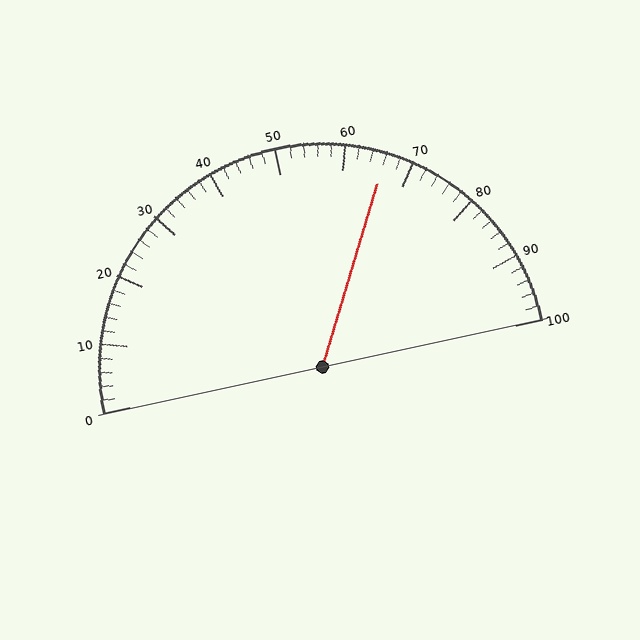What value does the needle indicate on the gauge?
The needle indicates approximately 66.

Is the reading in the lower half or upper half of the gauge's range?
The reading is in the upper half of the range (0 to 100).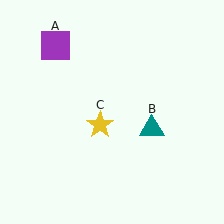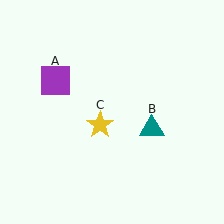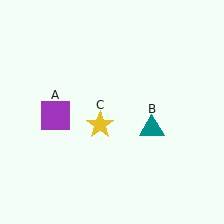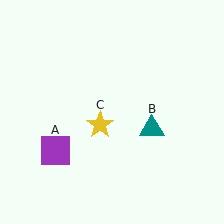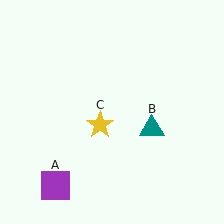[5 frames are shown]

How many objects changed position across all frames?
1 object changed position: purple square (object A).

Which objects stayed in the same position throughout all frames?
Teal triangle (object B) and yellow star (object C) remained stationary.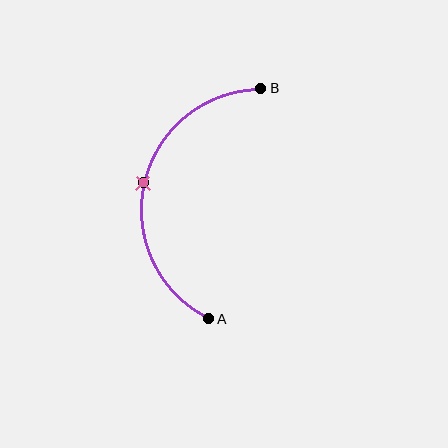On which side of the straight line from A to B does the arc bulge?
The arc bulges to the left of the straight line connecting A and B.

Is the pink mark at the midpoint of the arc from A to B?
Yes. The pink mark lies on the arc at equal arc-length from both A and B — it is the arc midpoint.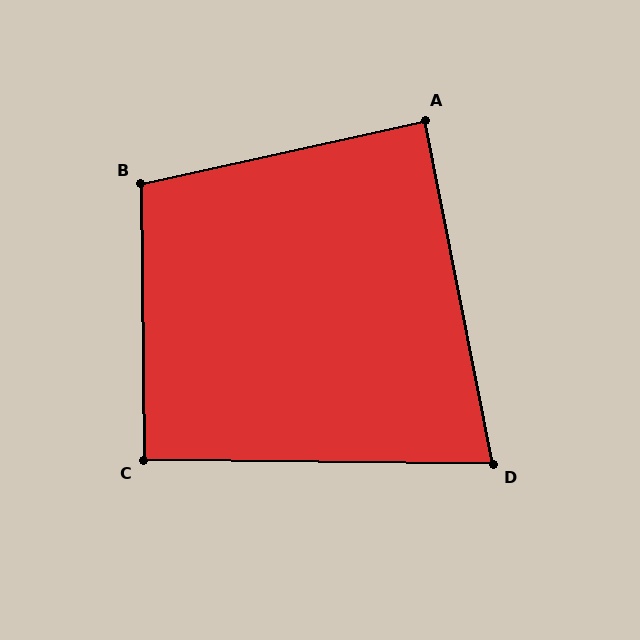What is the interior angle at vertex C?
Approximately 91 degrees (approximately right).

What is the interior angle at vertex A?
Approximately 89 degrees (approximately right).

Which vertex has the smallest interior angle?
D, at approximately 78 degrees.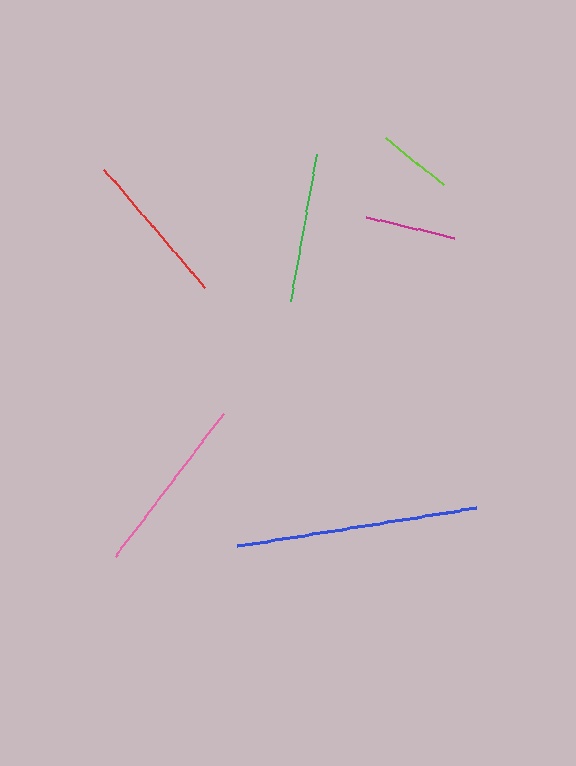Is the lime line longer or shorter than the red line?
The red line is longer than the lime line.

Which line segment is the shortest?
The lime line is the shortest at approximately 75 pixels.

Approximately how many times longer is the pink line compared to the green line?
The pink line is approximately 1.2 times the length of the green line.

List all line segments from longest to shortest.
From longest to shortest: blue, pink, red, green, magenta, lime.